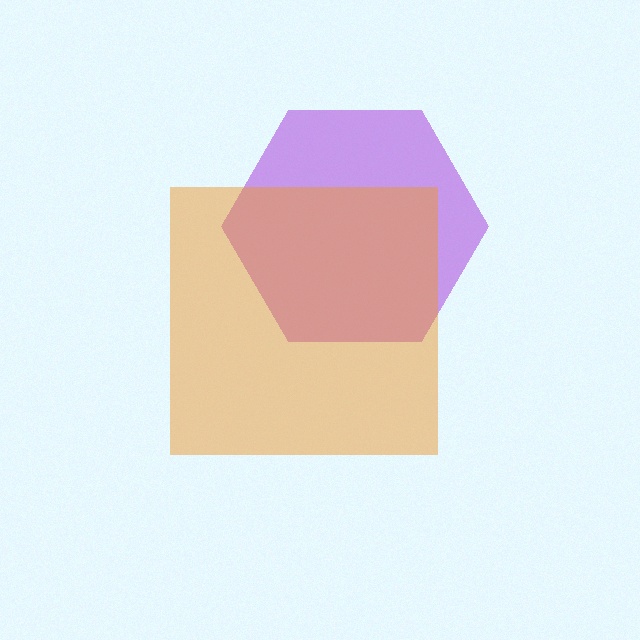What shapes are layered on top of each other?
The layered shapes are: a purple hexagon, an orange square.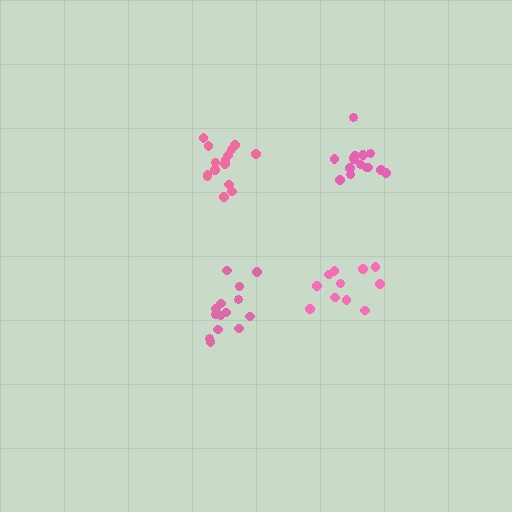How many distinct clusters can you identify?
There are 4 distinct clusters.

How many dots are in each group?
Group 1: 15 dots, Group 2: 11 dots, Group 3: 15 dots, Group 4: 14 dots (55 total).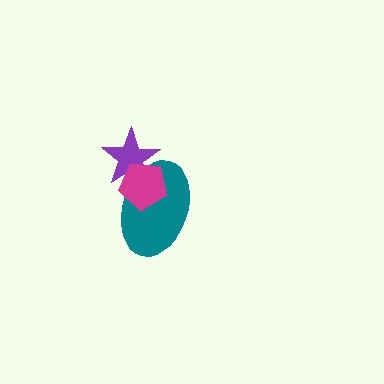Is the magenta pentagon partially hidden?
No, no other shape covers it.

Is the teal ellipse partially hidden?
Yes, it is partially covered by another shape.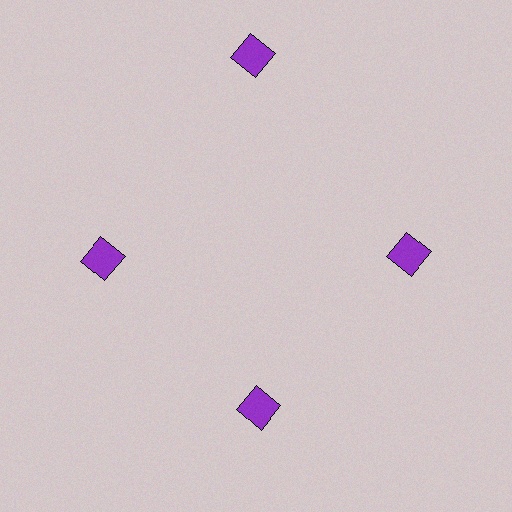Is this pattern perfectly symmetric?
No. The 4 purple squares are arranged in a ring, but one element near the 12 o'clock position is pushed outward from the center, breaking the 4-fold rotational symmetry.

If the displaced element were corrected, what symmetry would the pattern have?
It would have 4-fold rotational symmetry — the pattern would map onto itself every 90 degrees.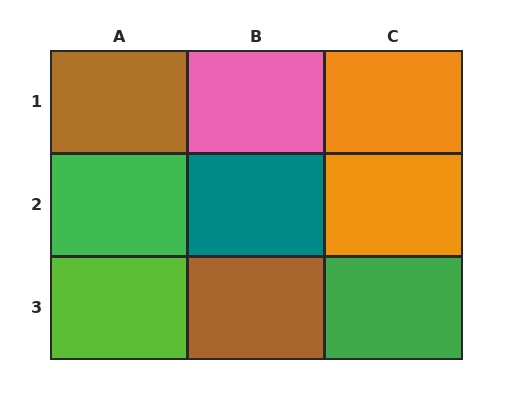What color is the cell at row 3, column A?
Lime.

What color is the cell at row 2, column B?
Teal.